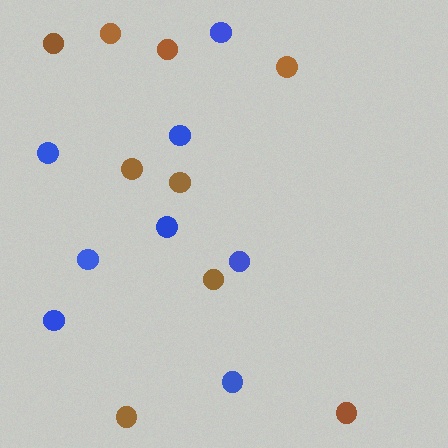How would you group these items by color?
There are 2 groups: one group of brown circles (9) and one group of blue circles (8).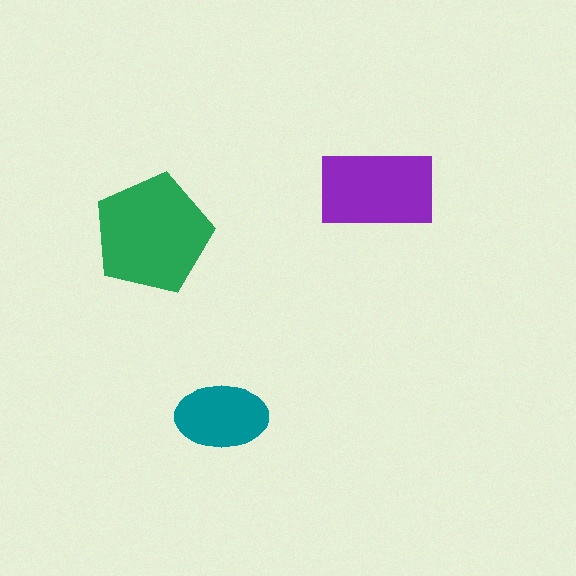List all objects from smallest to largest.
The teal ellipse, the purple rectangle, the green pentagon.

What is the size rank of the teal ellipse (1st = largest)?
3rd.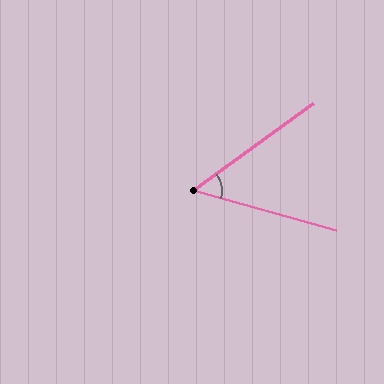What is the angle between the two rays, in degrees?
Approximately 52 degrees.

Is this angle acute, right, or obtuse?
It is acute.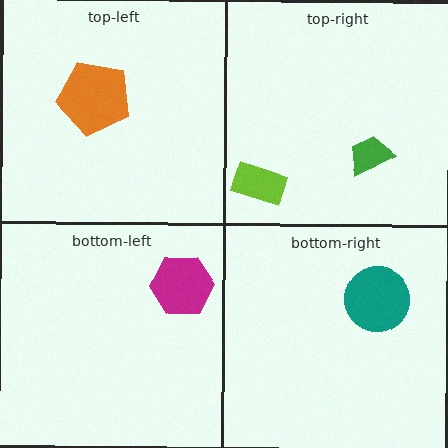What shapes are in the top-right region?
The green trapezoid, the lime rectangle.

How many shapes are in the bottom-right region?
1.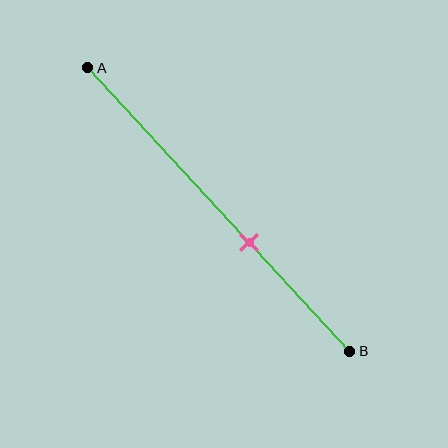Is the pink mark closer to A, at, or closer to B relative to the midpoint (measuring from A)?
The pink mark is closer to point B than the midpoint of segment AB.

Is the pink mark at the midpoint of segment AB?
No, the mark is at about 60% from A, not at the 50% midpoint.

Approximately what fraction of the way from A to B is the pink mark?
The pink mark is approximately 60% of the way from A to B.